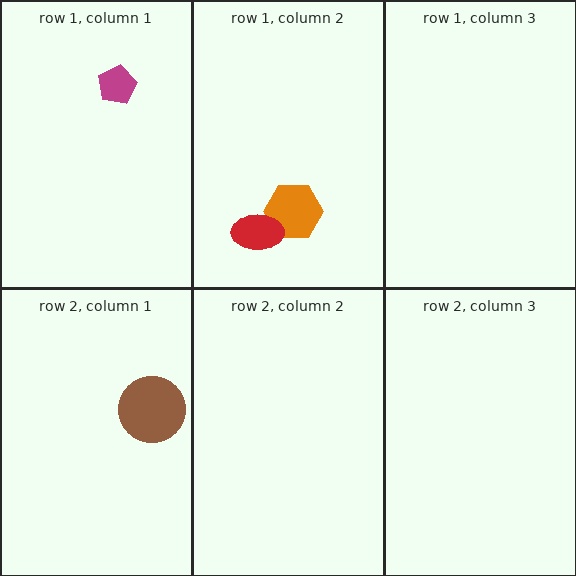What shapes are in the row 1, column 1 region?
The magenta pentagon.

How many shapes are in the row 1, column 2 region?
2.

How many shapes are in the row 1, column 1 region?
1.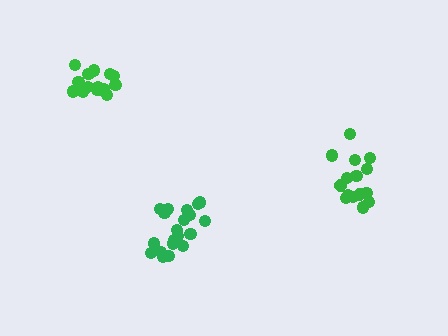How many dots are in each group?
Group 1: 15 dots, Group 2: 15 dots, Group 3: 20 dots (50 total).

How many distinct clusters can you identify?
There are 3 distinct clusters.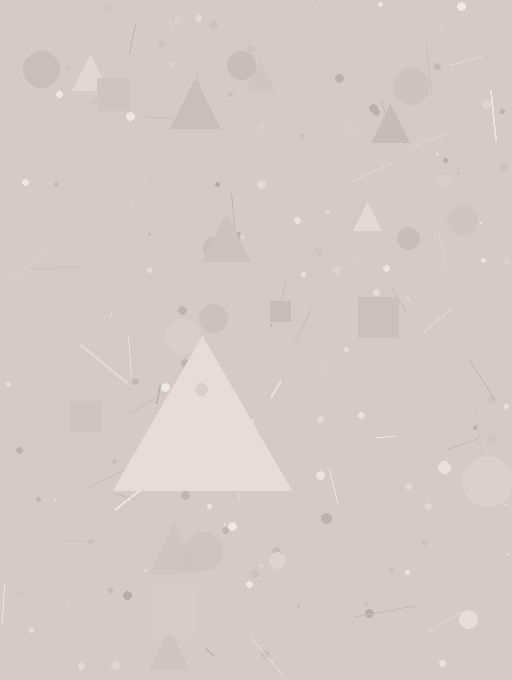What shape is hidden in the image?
A triangle is hidden in the image.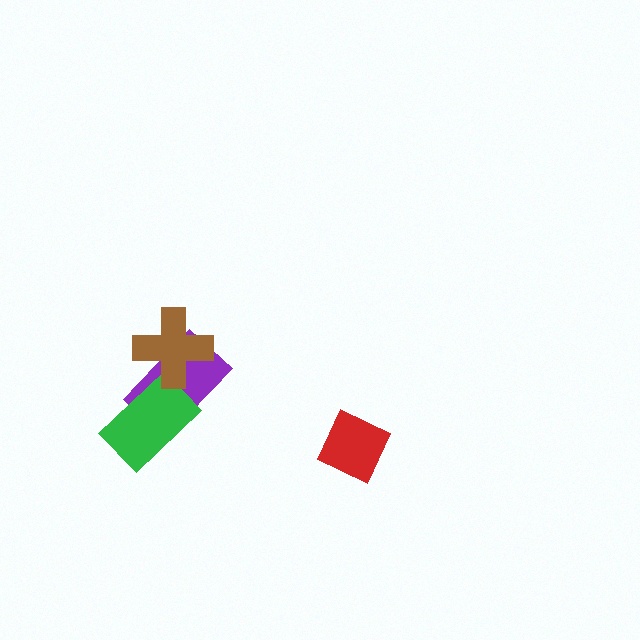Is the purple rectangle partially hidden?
Yes, it is partially covered by another shape.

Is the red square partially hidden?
No, no other shape covers it.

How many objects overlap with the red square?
0 objects overlap with the red square.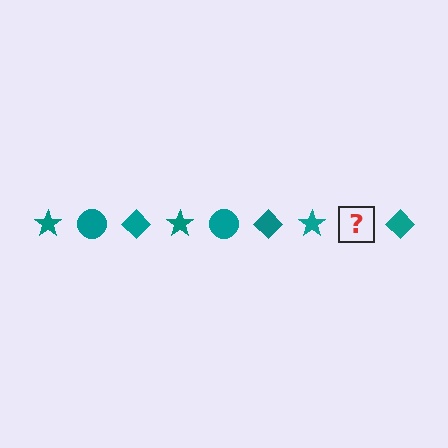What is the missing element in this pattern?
The missing element is a teal circle.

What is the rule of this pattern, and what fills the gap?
The rule is that the pattern cycles through star, circle, diamond shapes in teal. The gap should be filled with a teal circle.